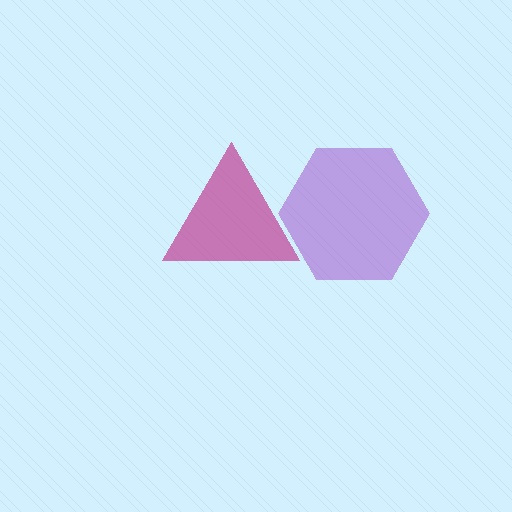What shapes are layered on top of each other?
The layered shapes are: a magenta triangle, a purple hexagon.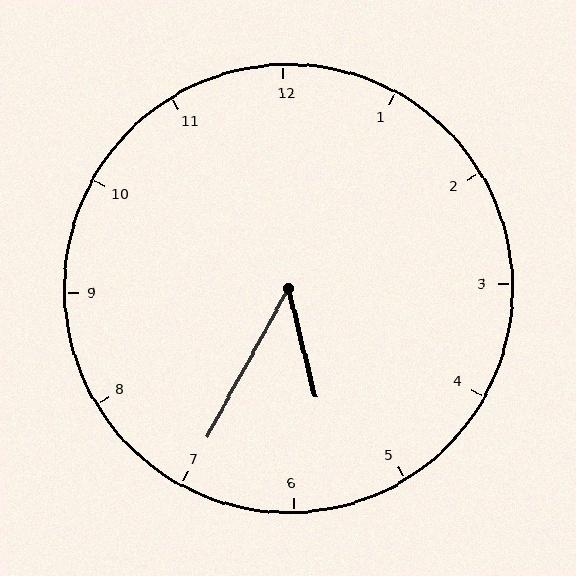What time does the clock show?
5:35.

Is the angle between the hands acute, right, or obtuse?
It is acute.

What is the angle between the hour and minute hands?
Approximately 42 degrees.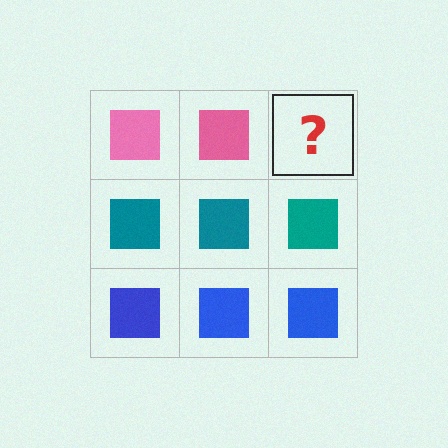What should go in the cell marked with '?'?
The missing cell should contain a pink square.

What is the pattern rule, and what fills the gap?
The rule is that each row has a consistent color. The gap should be filled with a pink square.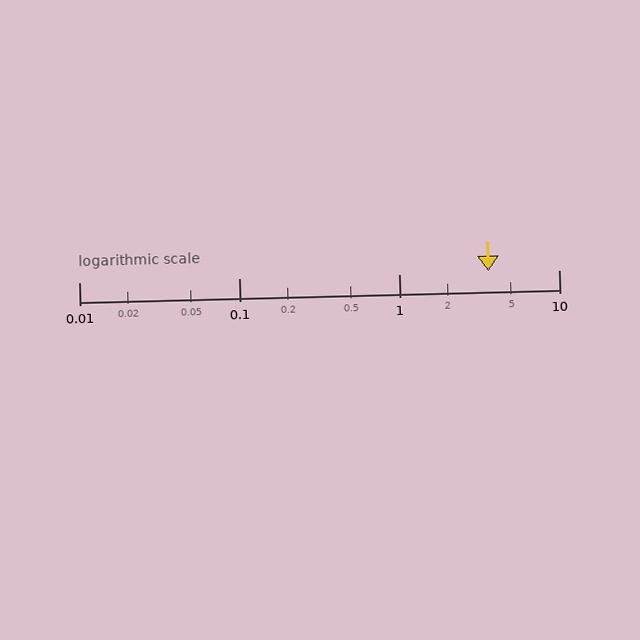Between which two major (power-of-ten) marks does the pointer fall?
The pointer is between 1 and 10.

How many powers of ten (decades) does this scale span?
The scale spans 3 decades, from 0.01 to 10.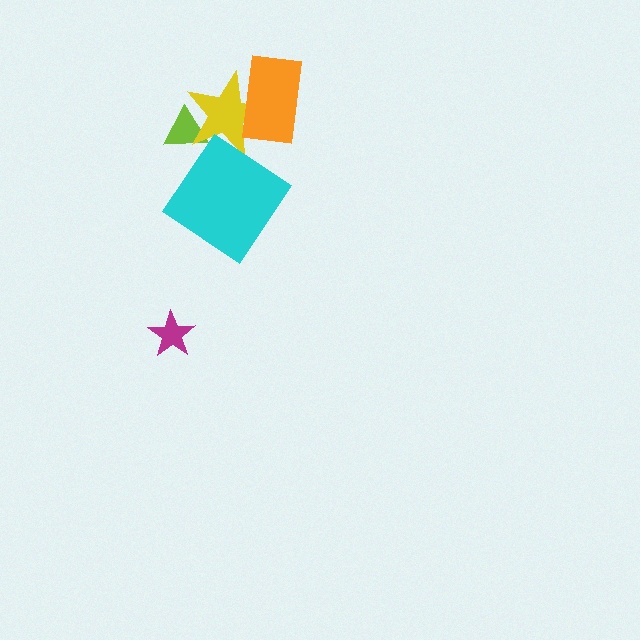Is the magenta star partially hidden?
No, no other shape covers it.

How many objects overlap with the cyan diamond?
0 objects overlap with the cyan diamond.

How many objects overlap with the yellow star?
2 objects overlap with the yellow star.